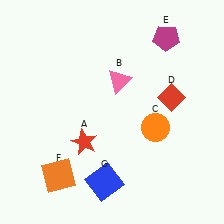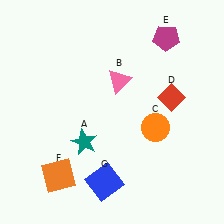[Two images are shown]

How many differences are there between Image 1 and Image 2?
There is 1 difference between the two images.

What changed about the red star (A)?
In Image 1, A is red. In Image 2, it changed to teal.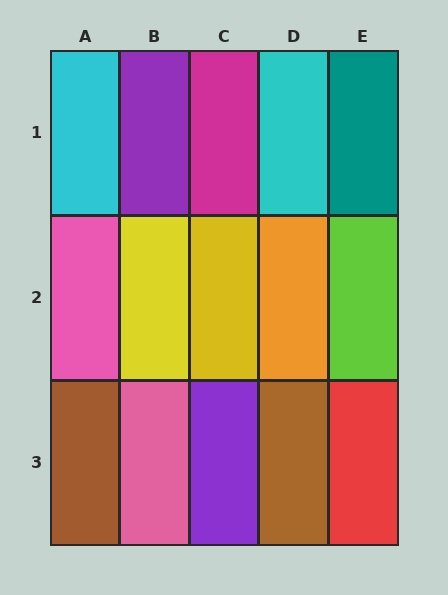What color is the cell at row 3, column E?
Red.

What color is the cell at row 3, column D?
Brown.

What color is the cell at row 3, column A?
Brown.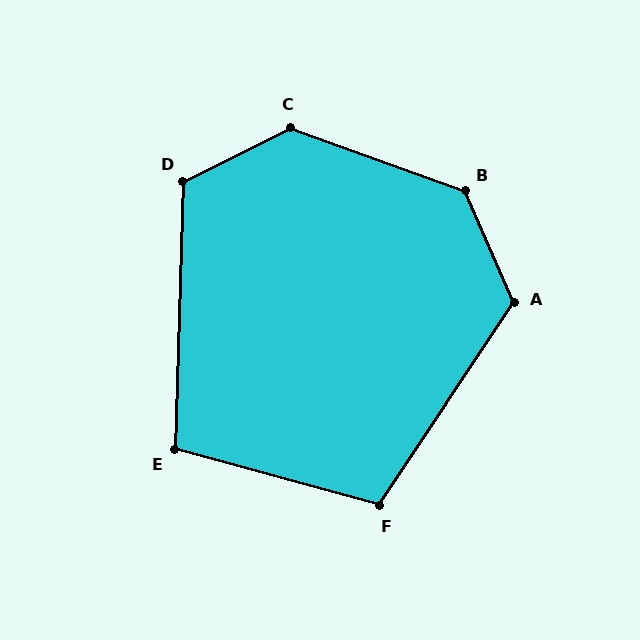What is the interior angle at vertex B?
Approximately 133 degrees (obtuse).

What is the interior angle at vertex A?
Approximately 123 degrees (obtuse).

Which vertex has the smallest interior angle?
E, at approximately 103 degrees.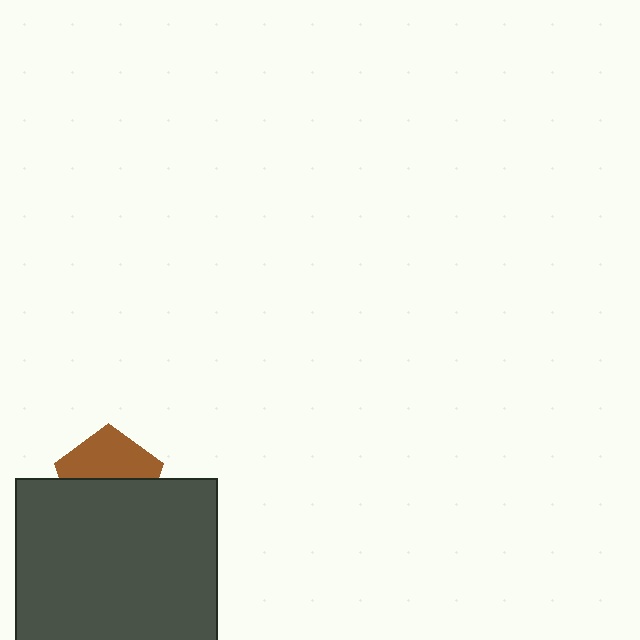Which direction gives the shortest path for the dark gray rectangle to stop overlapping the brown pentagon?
Moving down gives the shortest separation.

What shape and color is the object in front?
The object in front is a dark gray rectangle.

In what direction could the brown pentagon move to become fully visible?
The brown pentagon could move up. That would shift it out from behind the dark gray rectangle entirely.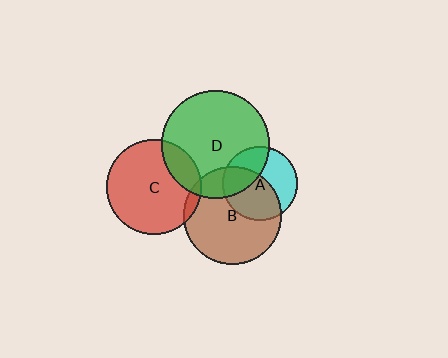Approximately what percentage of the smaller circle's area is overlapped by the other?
Approximately 20%.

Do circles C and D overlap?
Yes.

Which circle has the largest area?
Circle D (green).